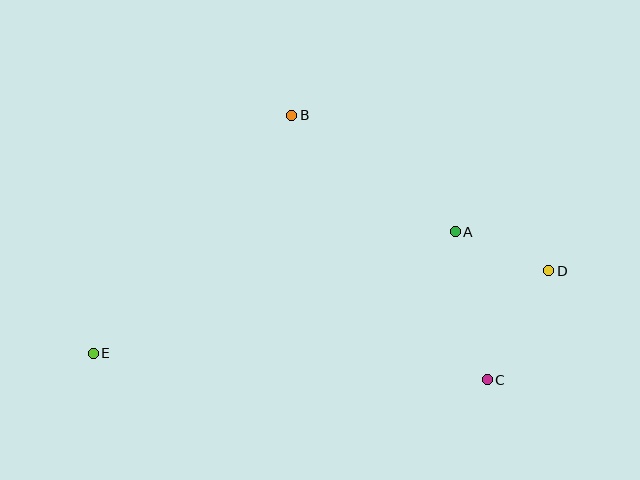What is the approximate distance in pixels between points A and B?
The distance between A and B is approximately 201 pixels.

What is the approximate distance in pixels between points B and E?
The distance between B and E is approximately 310 pixels.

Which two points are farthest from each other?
Points D and E are farthest from each other.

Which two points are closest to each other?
Points A and D are closest to each other.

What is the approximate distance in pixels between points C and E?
The distance between C and E is approximately 395 pixels.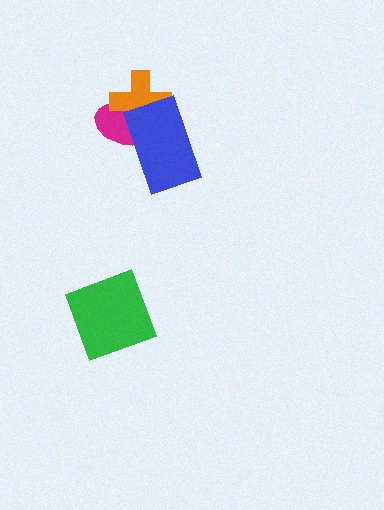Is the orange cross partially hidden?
Yes, it is partially covered by another shape.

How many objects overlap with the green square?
0 objects overlap with the green square.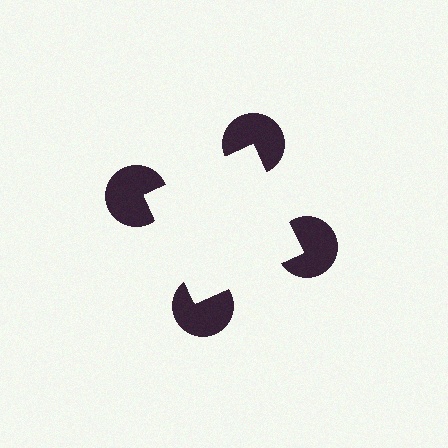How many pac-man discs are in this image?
There are 4 — one at each vertex of the illusory square.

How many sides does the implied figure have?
4 sides.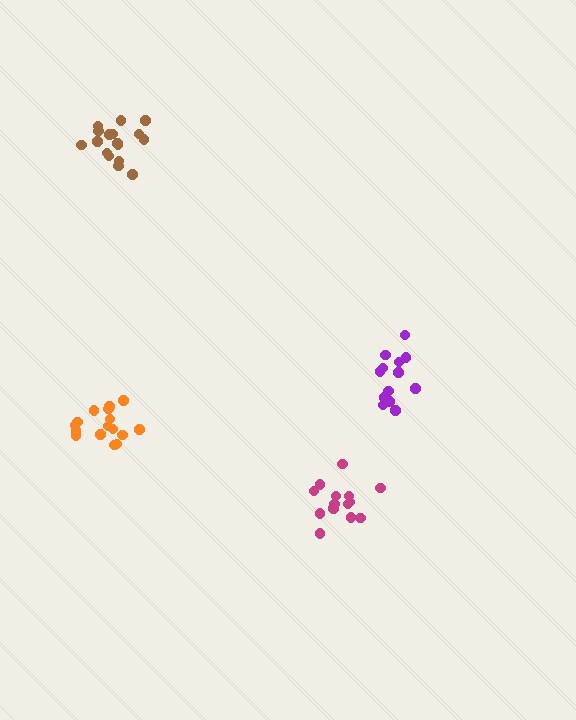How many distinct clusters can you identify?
There are 4 distinct clusters.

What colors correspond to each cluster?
The clusters are colored: purple, brown, orange, magenta.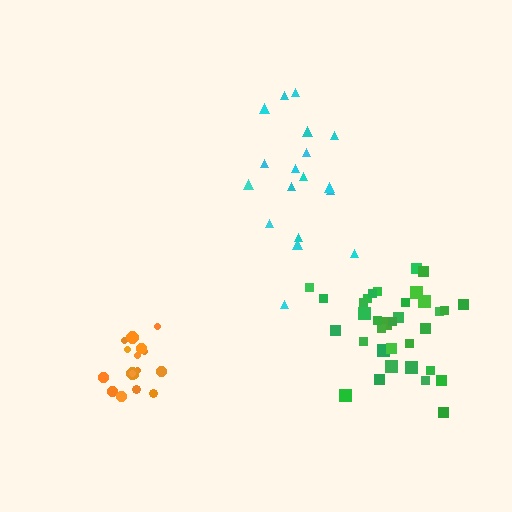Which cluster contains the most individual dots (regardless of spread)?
Green (34).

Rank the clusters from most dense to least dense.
green, orange, cyan.